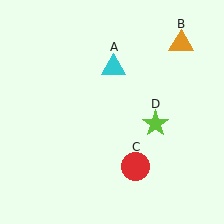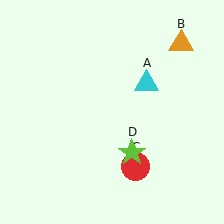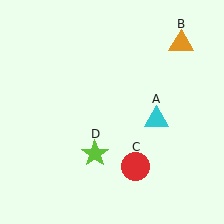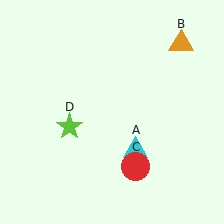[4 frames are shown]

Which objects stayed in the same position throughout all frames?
Orange triangle (object B) and red circle (object C) remained stationary.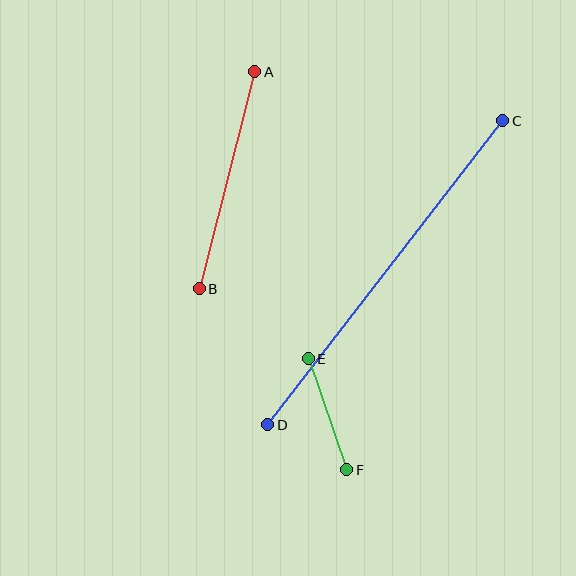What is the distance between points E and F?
The distance is approximately 117 pixels.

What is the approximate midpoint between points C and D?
The midpoint is at approximately (385, 273) pixels.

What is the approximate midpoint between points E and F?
The midpoint is at approximately (328, 414) pixels.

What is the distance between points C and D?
The distance is approximately 384 pixels.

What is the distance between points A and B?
The distance is approximately 224 pixels.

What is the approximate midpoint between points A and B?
The midpoint is at approximately (227, 180) pixels.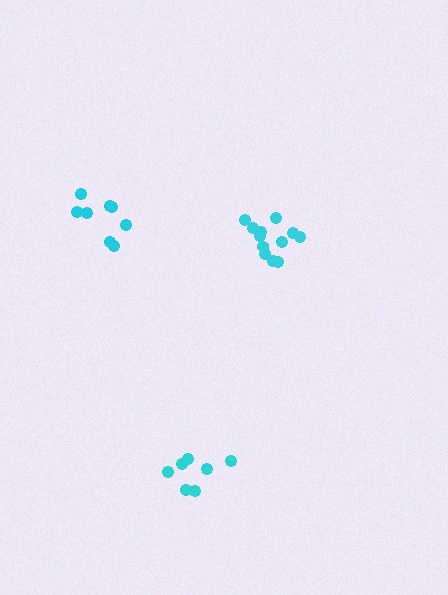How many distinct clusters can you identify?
There are 3 distinct clusters.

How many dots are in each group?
Group 1: 7 dots, Group 2: 12 dots, Group 3: 8 dots (27 total).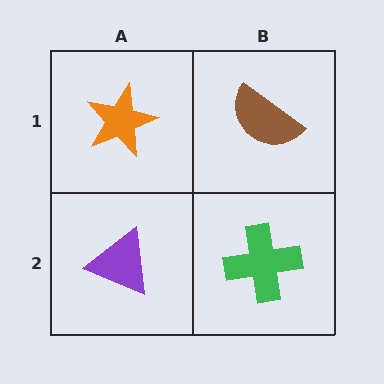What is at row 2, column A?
A purple triangle.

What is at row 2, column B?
A green cross.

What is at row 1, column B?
A brown semicircle.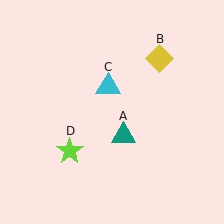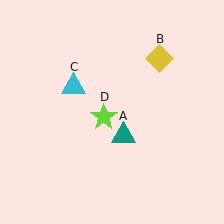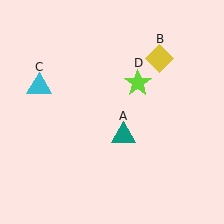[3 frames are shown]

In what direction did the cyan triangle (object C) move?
The cyan triangle (object C) moved left.